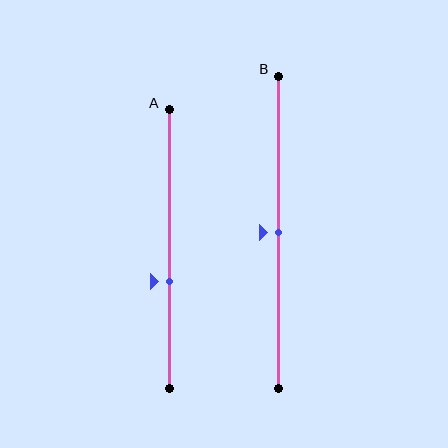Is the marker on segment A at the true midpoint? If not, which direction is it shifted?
No, the marker on segment A is shifted downward by about 12% of the segment length.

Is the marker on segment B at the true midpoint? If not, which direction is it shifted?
Yes, the marker on segment B is at the true midpoint.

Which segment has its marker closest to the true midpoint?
Segment B has its marker closest to the true midpoint.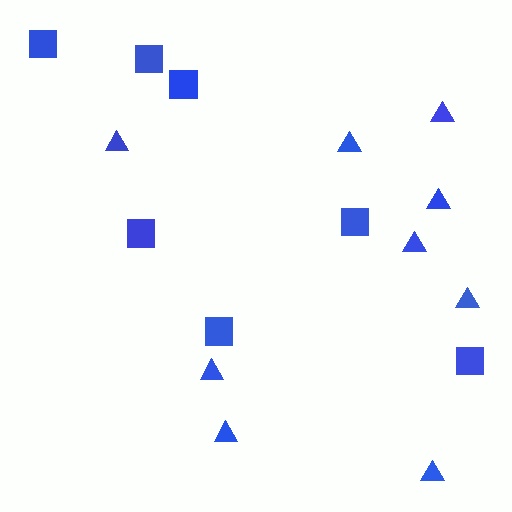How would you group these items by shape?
There are 2 groups: one group of squares (7) and one group of triangles (9).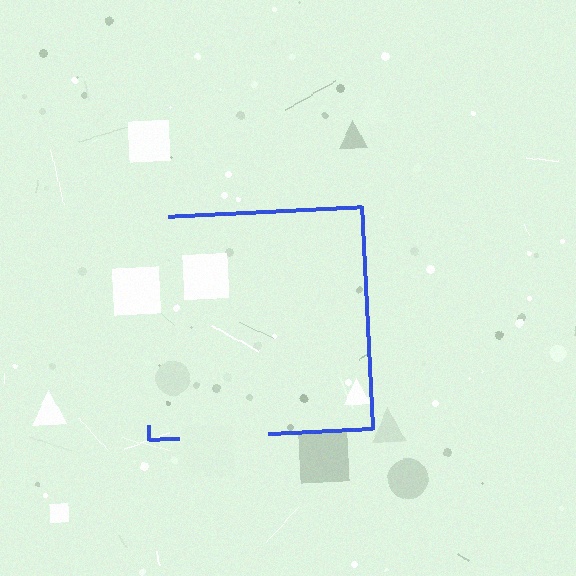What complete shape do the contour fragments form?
The contour fragments form a square.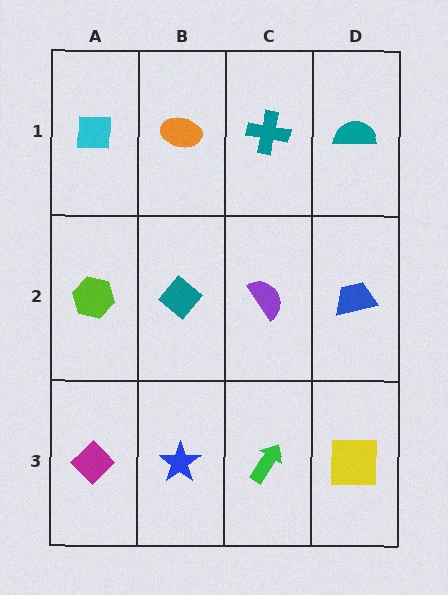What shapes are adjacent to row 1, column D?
A blue trapezoid (row 2, column D), a teal cross (row 1, column C).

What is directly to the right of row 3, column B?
A green arrow.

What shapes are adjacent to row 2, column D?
A teal semicircle (row 1, column D), a yellow square (row 3, column D), a purple semicircle (row 2, column C).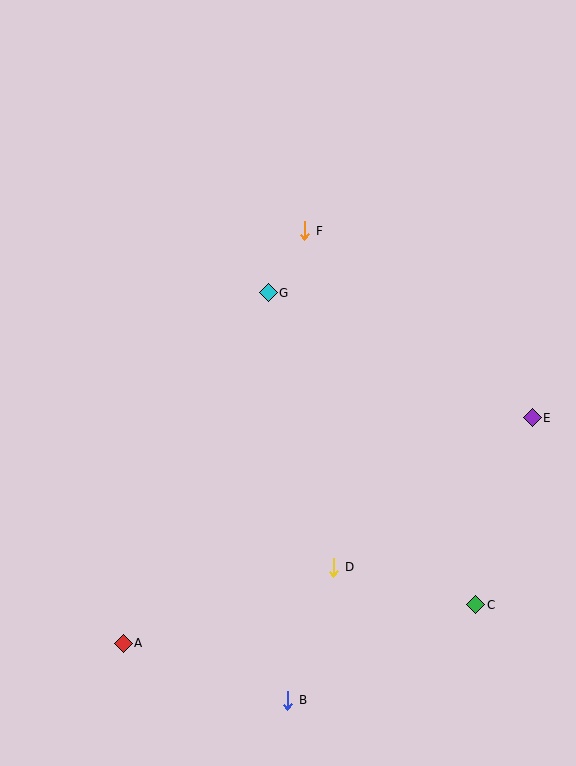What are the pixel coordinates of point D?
Point D is at (334, 567).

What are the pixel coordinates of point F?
Point F is at (305, 231).